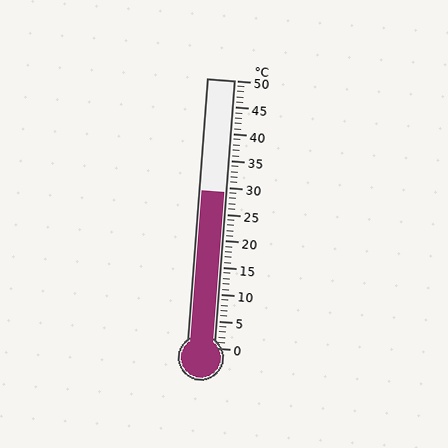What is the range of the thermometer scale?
The thermometer scale ranges from 0°C to 50°C.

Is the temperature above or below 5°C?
The temperature is above 5°C.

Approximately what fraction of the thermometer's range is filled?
The thermometer is filled to approximately 60% of its range.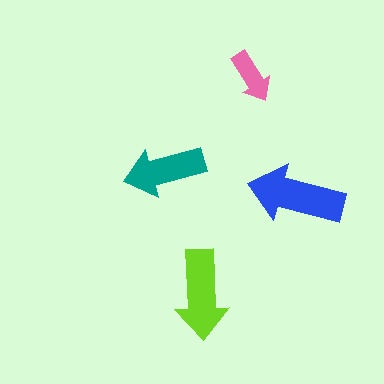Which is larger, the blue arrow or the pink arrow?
The blue one.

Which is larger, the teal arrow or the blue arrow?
The blue one.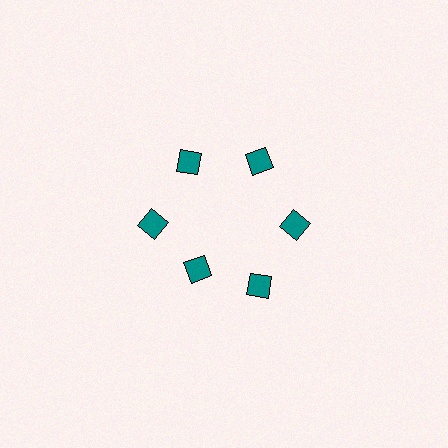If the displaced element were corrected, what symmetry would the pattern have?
It would have 6-fold rotational symmetry — the pattern would map onto itself every 60 degrees.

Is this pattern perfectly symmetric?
No. The 6 teal squares are arranged in a ring, but one element near the 7 o'clock position is pulled inward toward the center, breaking the 6-fold rotational symmetry.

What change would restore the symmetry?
The symmetry would be restored by moving it outward, back onto the ring so that all 6 squares sit at equal angles and equal distance from the center.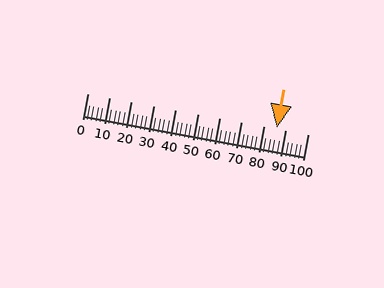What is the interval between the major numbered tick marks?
The major tick marks are spaced 10 units apart.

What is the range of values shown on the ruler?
The ruler shows values from 0 to 100.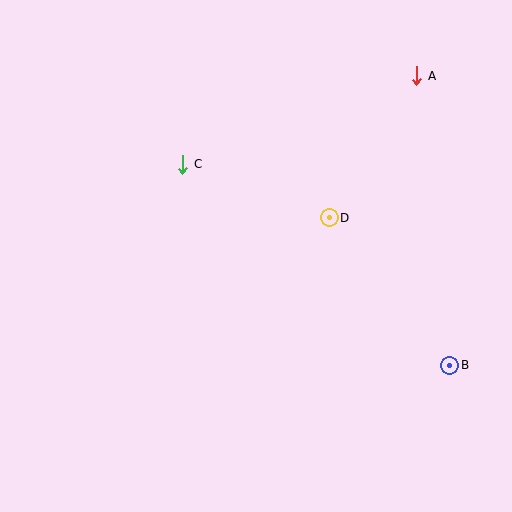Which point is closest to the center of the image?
Point D at (329, 218) is closest to the center.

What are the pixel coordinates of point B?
Point B is at (450, 365).